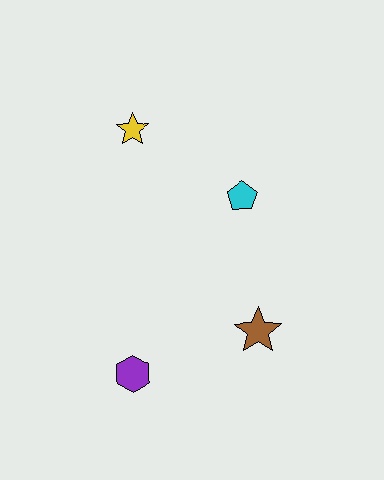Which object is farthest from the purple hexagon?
The yellow star is farthest from the purple hexagon.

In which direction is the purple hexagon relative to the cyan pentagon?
The purple hexagon is below the cyan pentagon.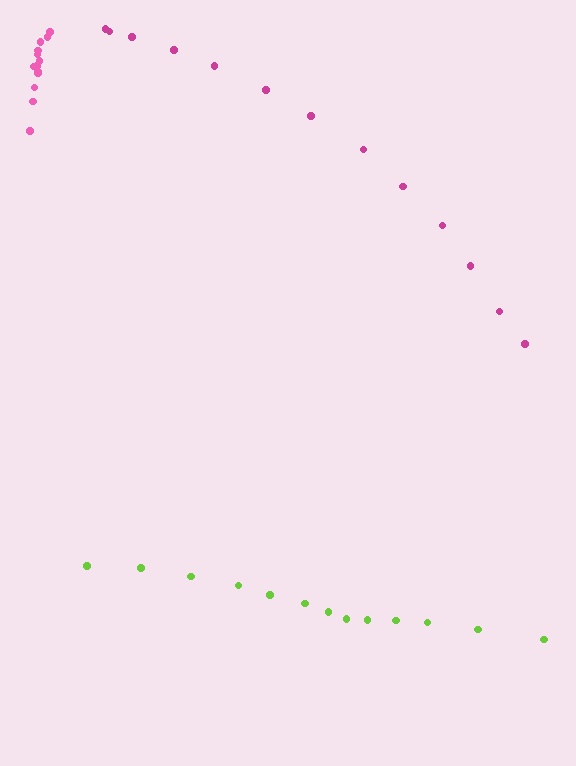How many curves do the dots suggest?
There are 3 distinct paths.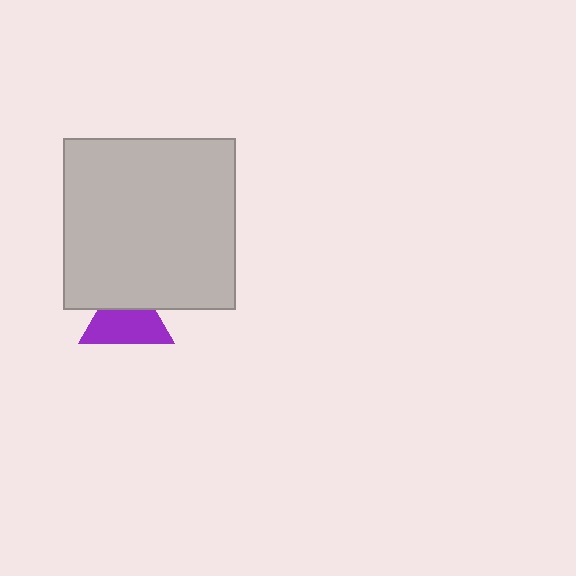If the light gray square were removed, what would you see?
You would see the complete purple triangle.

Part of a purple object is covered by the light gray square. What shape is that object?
It is a triangle.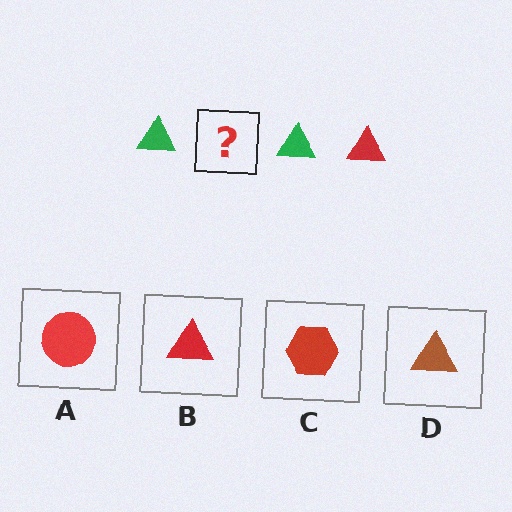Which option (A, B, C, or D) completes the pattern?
B.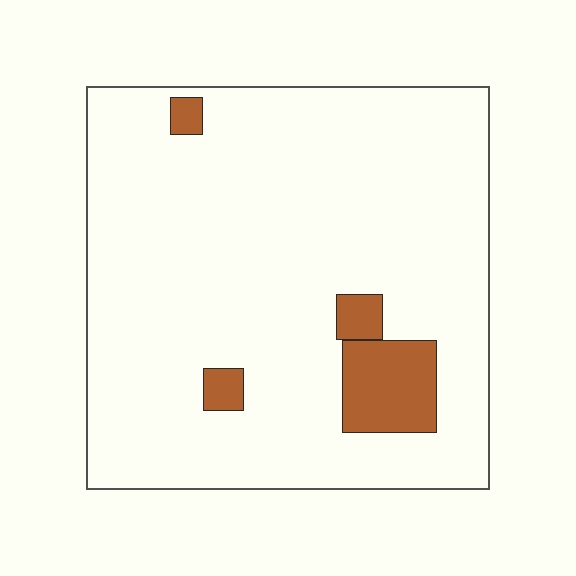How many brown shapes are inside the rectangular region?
4.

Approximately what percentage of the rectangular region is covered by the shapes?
Approximately 10%.